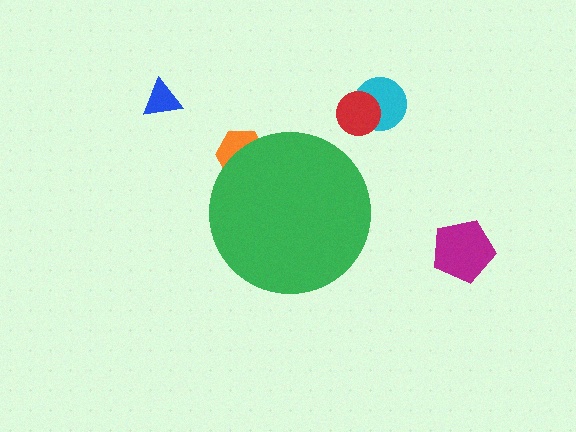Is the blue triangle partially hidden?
No, the blue triangle is fully visible.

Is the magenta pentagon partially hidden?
No, the magenta pentagon is fully visible.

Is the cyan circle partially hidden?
No, the cyan circle is fully visible.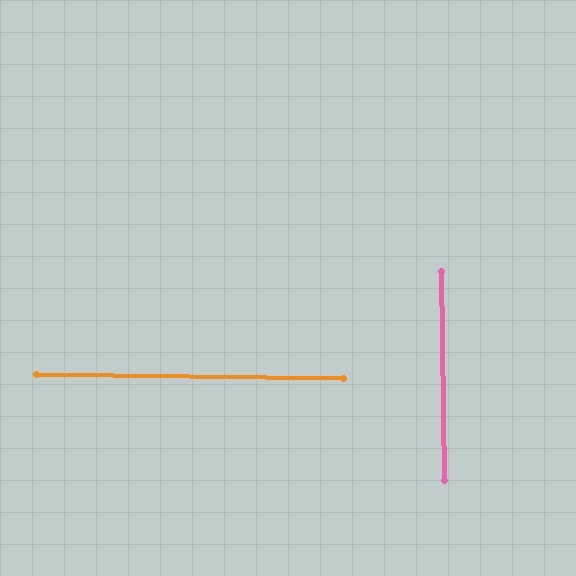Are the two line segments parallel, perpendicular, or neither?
Perpendicular — they meet at approximately 88°.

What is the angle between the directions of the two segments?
Approximately 88 degrees.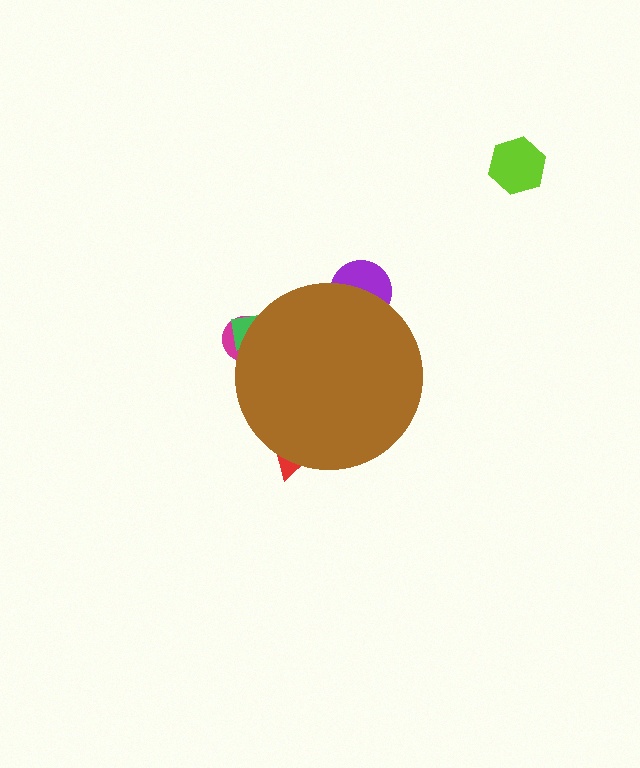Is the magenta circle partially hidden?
Yes, the magenta circle is partially hidden behind the brown circle.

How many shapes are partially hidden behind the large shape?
4 shapes are partially hidden.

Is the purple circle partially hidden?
Yes, the purple circle is partially hidden behind the brown circle.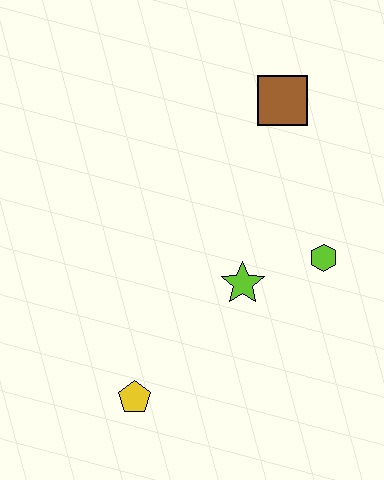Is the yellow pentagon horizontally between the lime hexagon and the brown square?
No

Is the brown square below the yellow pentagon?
No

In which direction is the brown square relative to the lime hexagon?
The brown square is above the lime hexagon.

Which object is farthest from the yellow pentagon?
The brown square is farthest from the yellow pentagon.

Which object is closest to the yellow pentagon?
The lime star is closest to the yellow pentagon.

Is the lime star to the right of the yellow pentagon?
Yes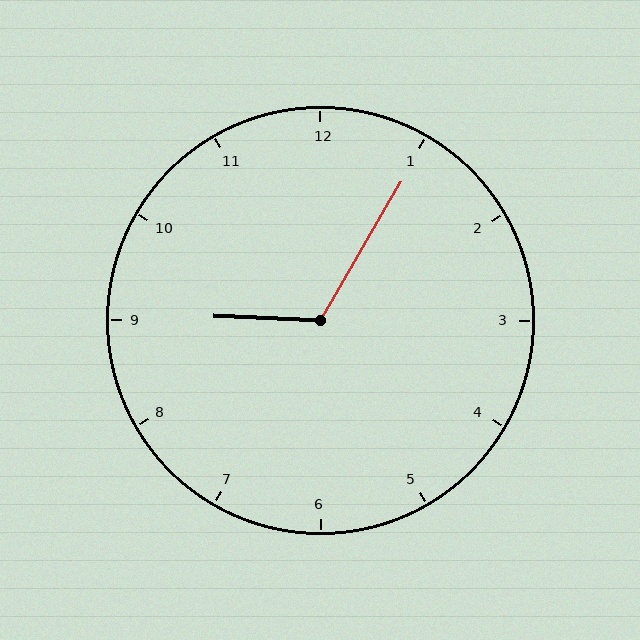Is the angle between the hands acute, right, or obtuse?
It is obtuse.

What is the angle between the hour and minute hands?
Approximately 118 degrees.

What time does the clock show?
9:05.